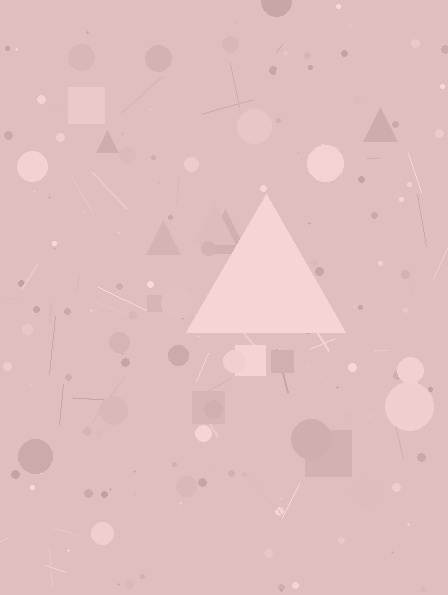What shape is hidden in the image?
A triangle is hidden in the image.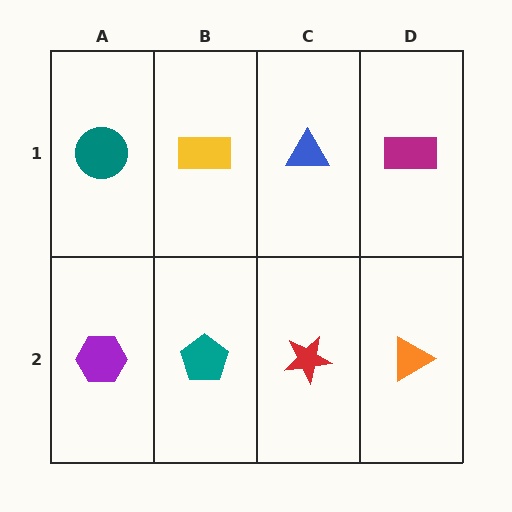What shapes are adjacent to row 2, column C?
A blue triangle (row 1, column C), a teal pentagon (row 2, column B), an orange triangle (row 2, column D).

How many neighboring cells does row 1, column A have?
2.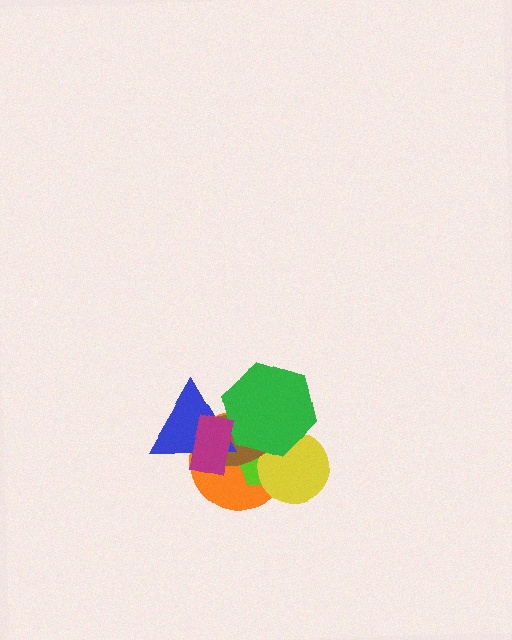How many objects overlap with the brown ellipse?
5 objects overlap with the brown ellipse.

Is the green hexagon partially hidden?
Yes, it is partially covered by another shape.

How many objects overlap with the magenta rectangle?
4 objects overlap with the magenta rectangle.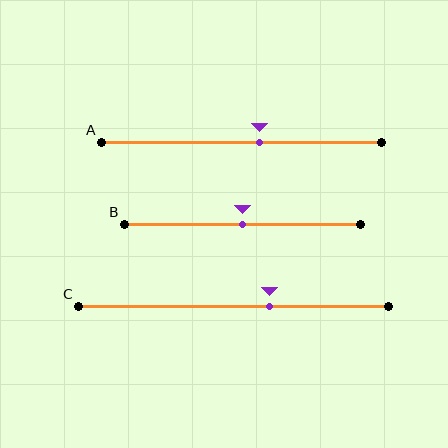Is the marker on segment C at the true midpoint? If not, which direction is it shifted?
No, the marker on segment C is shifted to the right by about 12% of the segment length.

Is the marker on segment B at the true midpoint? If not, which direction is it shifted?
Yes, the marker on segment B is at the true midpoint.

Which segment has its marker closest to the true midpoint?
Segment B has its marker closest to the true midpoint.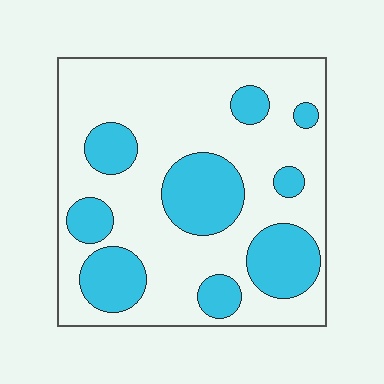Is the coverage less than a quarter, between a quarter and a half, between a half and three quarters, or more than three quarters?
Between a quarter and a half.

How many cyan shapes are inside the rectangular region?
9.